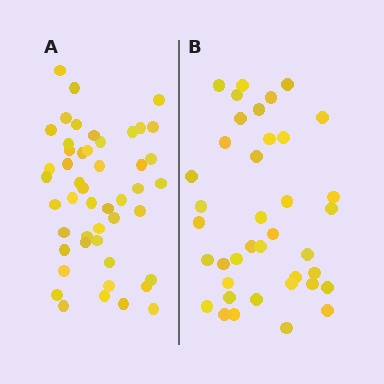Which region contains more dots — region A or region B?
Region A (the left region) has more dots.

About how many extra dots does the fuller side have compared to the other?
Region A has roughly 8 or so more dots than region B.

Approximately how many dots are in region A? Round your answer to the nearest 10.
About 50 dots. (The exact count is 48, which rounds to 50.)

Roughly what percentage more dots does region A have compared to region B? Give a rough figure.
About 25% more.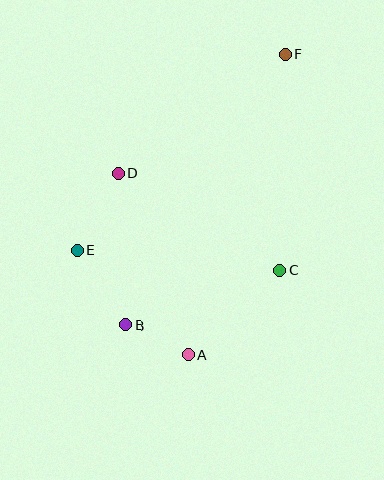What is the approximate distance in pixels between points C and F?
The distance between C and F is approximately 216 pixels.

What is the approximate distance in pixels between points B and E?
The distance between B and E is approximately 90 pixels.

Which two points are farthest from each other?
Points A and F are farthest from each other.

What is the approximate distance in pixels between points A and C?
The distance between A and C is approximately 124 pixels.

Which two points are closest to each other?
Points A and B are closest to each other.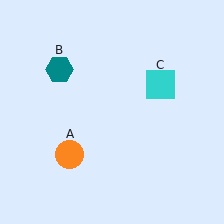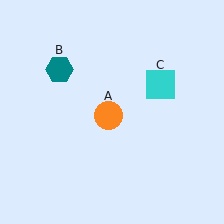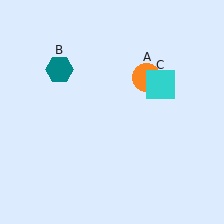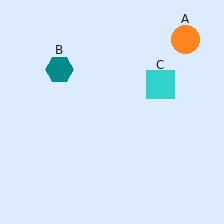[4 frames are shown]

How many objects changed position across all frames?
1 object changed position: orange circle (object A).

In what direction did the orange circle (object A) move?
The orange circle (object A) moved up and to the right.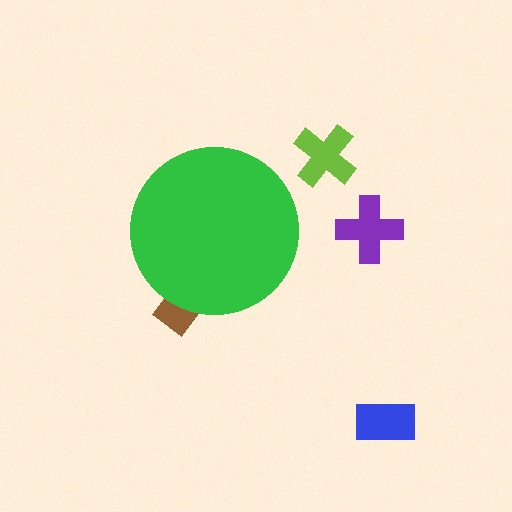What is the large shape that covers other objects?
A green circle.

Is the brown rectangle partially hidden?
Yes, the brown rectangle is partially hidden behind the green circle.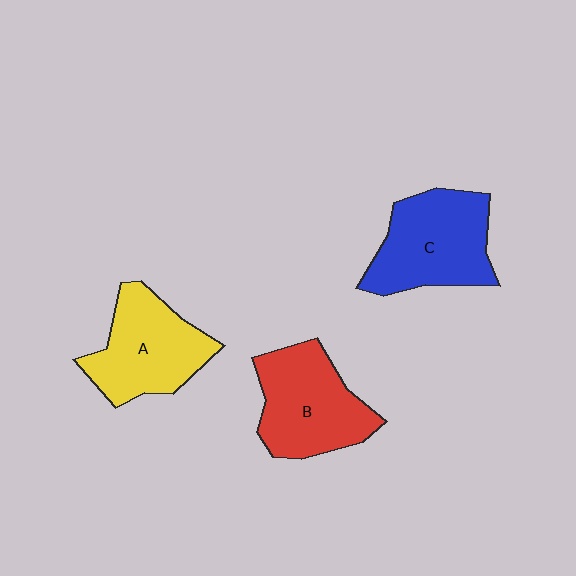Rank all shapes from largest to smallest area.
From largest to smallest: C (blue), B (red), A (yellow).